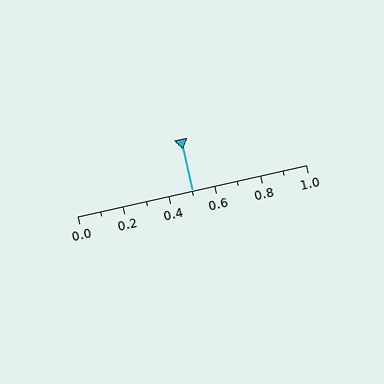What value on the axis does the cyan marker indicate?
The marker indicates approximately 0.5.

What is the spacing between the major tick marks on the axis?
The major ticks are spaced 0.2 apart.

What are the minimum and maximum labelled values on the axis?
The axis runs from 0.0 to 1.0.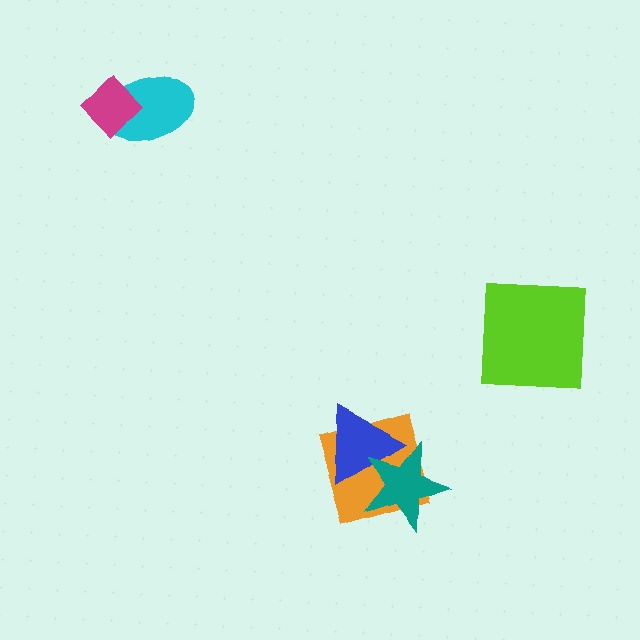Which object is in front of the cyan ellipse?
The magenta diamond is in front of the cyan ellipse.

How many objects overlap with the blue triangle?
2 objects overlap with the blue triangle.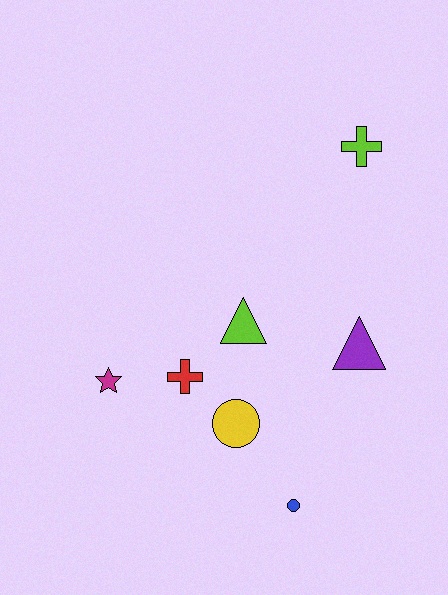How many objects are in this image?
There are 7 objects.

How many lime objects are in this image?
There are 2 lime objects.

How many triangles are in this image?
There are 2 triangles.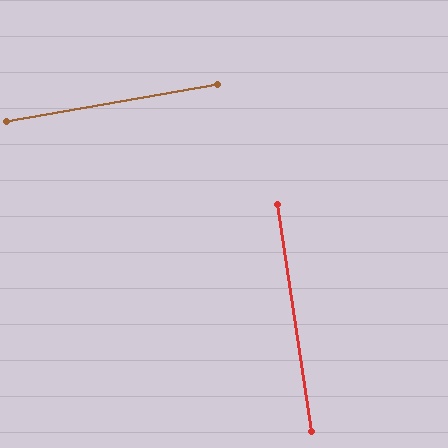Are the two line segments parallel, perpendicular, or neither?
Perpendicular — they meet at approximately 89°.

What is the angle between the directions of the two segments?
Approximately 89 degrees.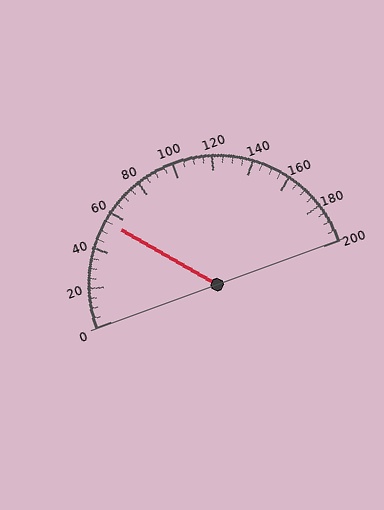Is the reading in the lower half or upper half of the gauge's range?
The reading is in the lower half of the range (0 to 200).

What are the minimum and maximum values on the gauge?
The gauge ranges from 0 to 200.